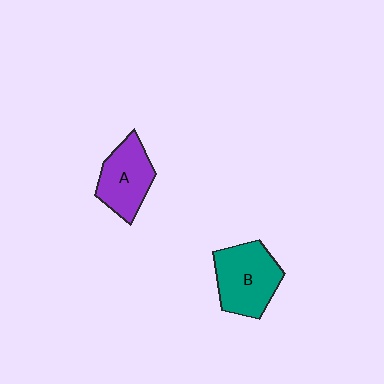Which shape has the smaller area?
Shape A (purple).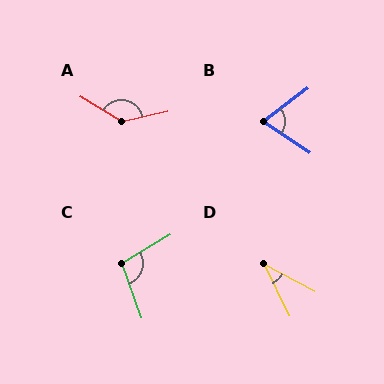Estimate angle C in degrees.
Approximately 101 degrees.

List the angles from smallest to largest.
D (36°), B (71°), C (101°), A (135°).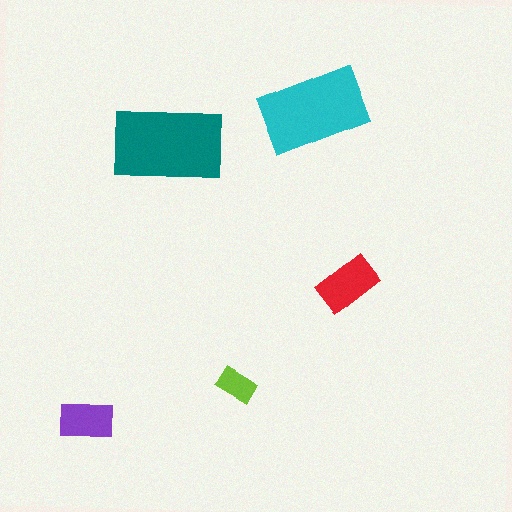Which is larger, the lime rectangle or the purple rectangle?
The purple one.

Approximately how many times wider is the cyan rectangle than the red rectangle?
About 1.5 times wider.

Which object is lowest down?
The purple rectangle is bottommost.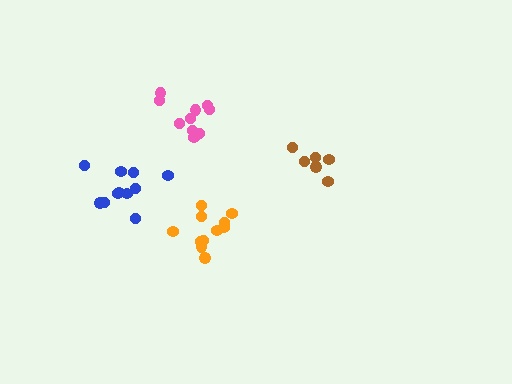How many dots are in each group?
Group 1: 11 dots, Group 2: 11 dots, Group 3: 6 dots, Group 4: 10 dots (38 total).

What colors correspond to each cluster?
The clusters are colored: orange, blue, brown, pink.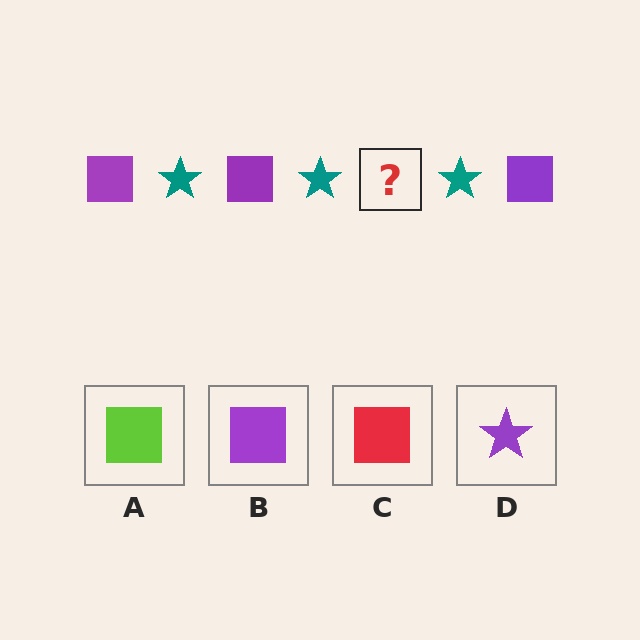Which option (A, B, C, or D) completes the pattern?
B.